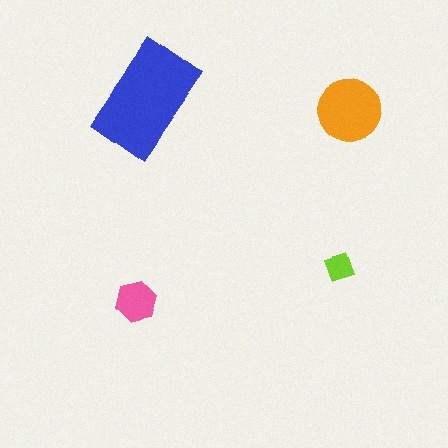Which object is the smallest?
The lime diamond.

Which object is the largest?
The blue rectangle.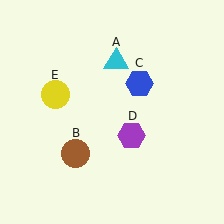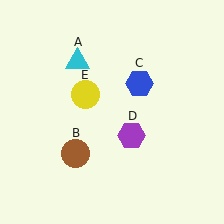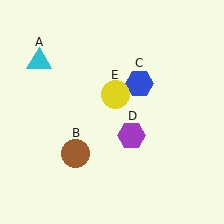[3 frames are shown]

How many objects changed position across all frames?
2 objects changed position: cyan triangle (object A), yellow circle (object E).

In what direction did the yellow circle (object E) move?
The yellow circle (object E) moved right.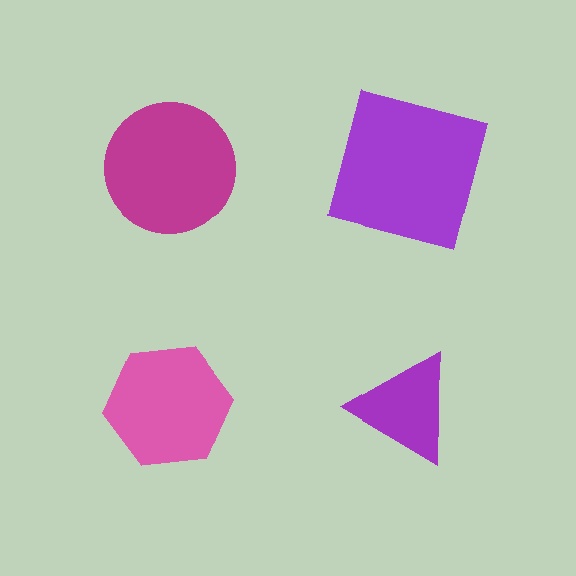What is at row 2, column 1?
A pink hexagon.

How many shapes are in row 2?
2 shapes.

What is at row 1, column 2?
A purple square.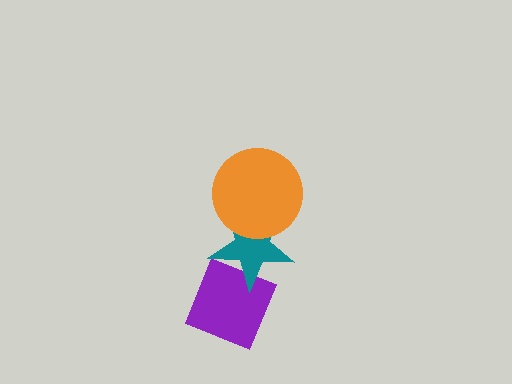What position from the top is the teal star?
The teal star is 2nd from the top.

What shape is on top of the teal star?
The orange circle is on top of the teal star.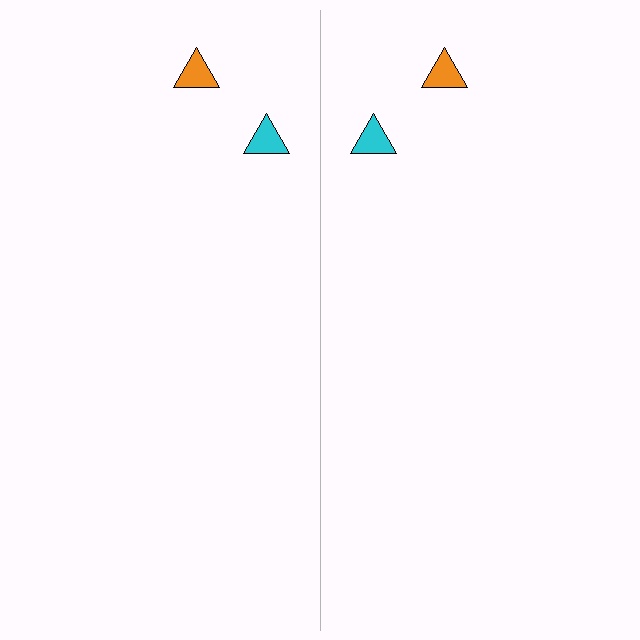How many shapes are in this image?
There are 4 shapes in this image.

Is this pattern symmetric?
Yes, this pattern has bilateral (reflection) symmetry.